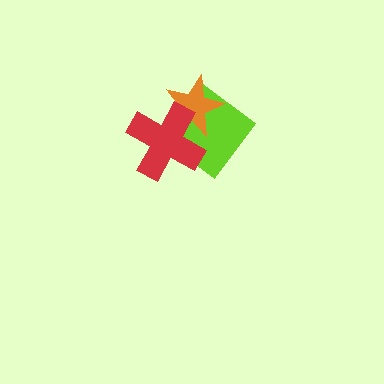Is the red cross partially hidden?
No, no other shape covers it.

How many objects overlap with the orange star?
2 objects overlap with the orange star.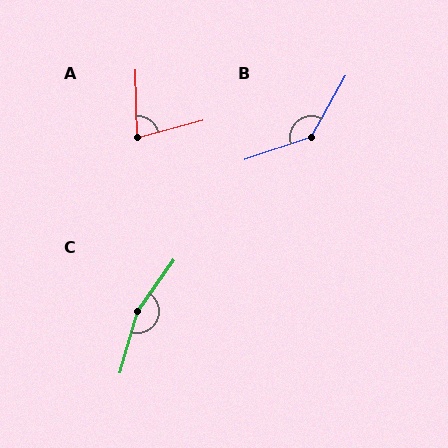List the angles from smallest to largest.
A (76°), B (138°), C (161°).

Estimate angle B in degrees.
Approximately 138 degrees.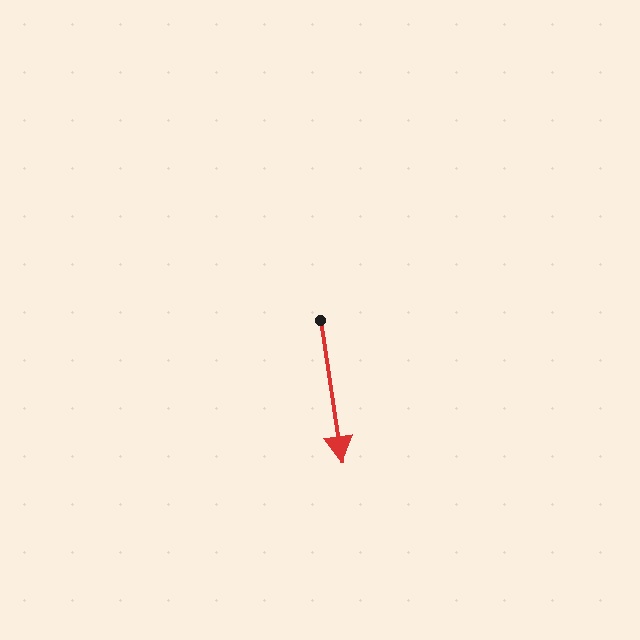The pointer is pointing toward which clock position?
Roughly 6 o'clock.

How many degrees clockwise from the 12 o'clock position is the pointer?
Approximately 171 degrees.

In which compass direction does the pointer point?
South.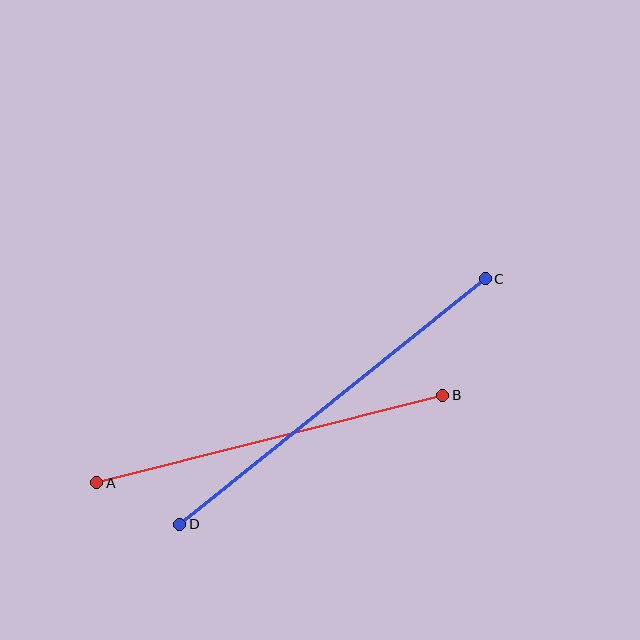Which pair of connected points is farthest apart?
Points C and D are farthest apart.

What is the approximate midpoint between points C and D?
The midpoint is at approximately (332, 402) pixels.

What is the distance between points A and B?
The distance is approximately 357 pixels.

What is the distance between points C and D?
The distance is approximately 392 pixels.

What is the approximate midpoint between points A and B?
The midpoint is at approximately (270, 439) pixels.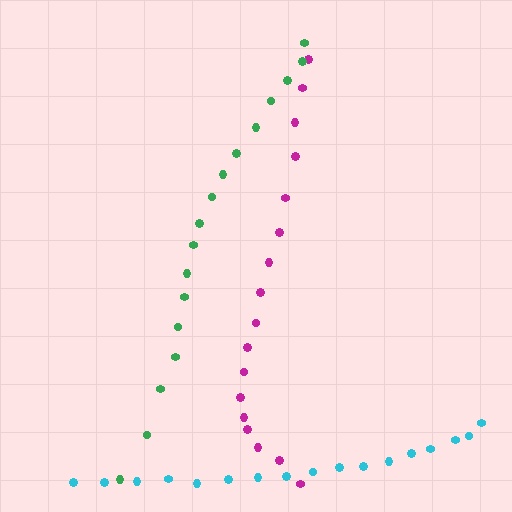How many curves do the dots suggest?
There are 3 distinct paths.